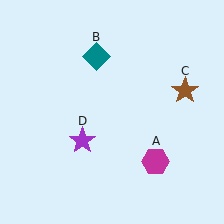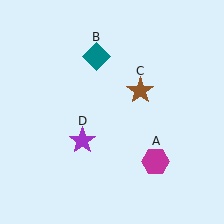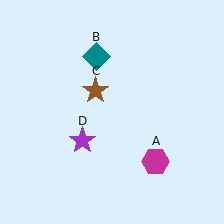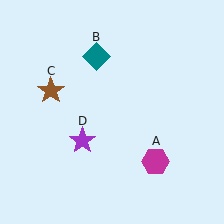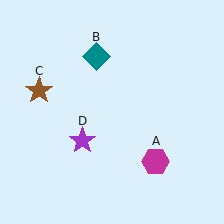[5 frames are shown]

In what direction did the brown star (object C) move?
The brown star (object C) moved left.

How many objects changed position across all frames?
1 object changed position: brown star (object C).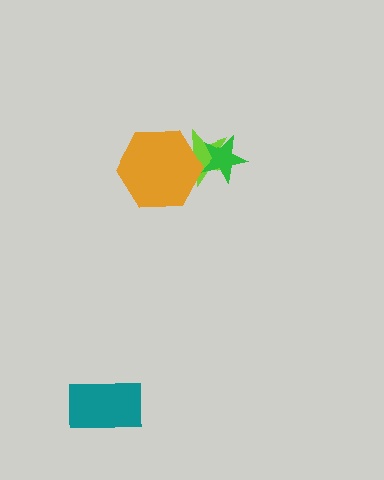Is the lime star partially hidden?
Yes, it is partially covered by another shape.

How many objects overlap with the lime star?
2 objects overlap with the lime star.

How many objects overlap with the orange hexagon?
1 object overlaps with the orange hexagon.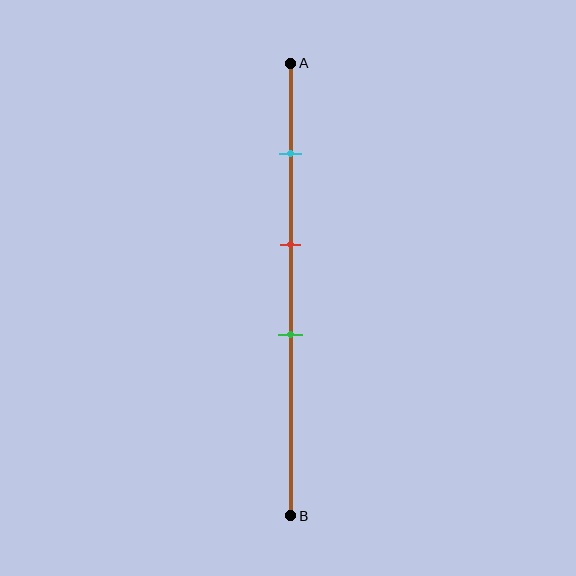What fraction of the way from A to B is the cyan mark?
The cyan mark is approximately 20% (0.2) of the way from A to B.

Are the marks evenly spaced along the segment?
Yes, the marks are approximately evenly spaced.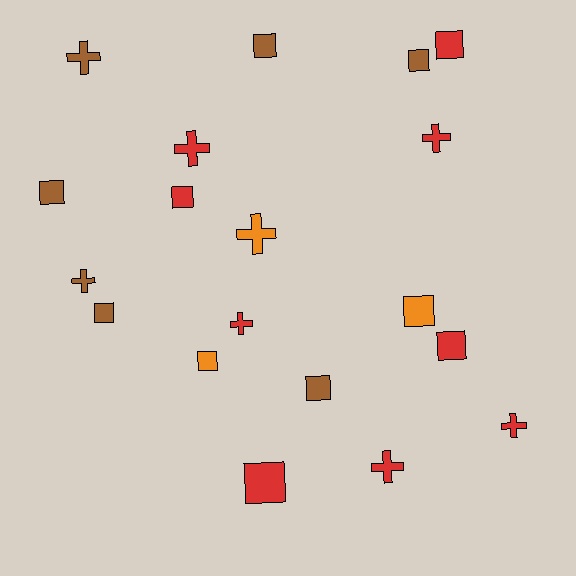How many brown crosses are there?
There are 2 brown crosses.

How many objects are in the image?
There are 19 objects.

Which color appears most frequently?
Red, with 9 objects.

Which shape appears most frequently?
Square, with 11 objects.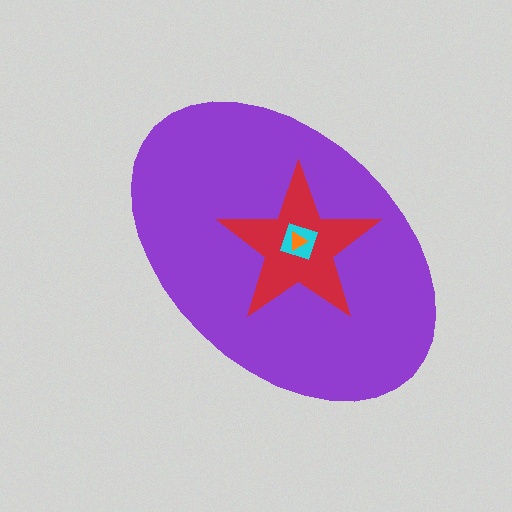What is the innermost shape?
The orange triangle.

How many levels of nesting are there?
4.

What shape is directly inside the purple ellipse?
The red star.